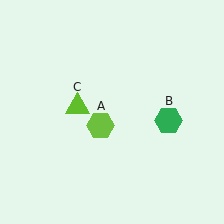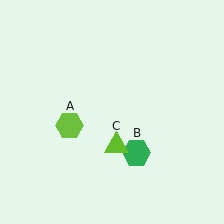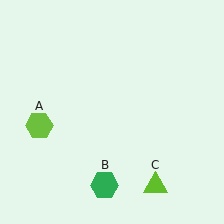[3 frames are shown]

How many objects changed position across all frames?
3 objects changed position: lime hexagon (object A), green hexagon (object B), lime triangle (object C).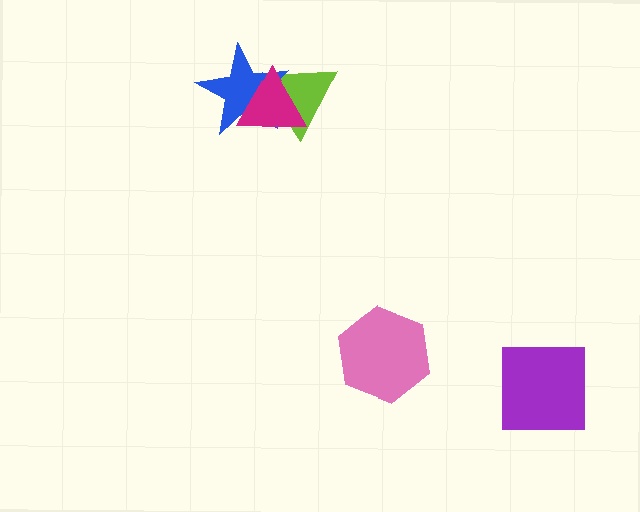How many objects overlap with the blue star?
2 objects overlap with the blue star.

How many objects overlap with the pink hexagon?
0 objects overlap with the pink hexagon.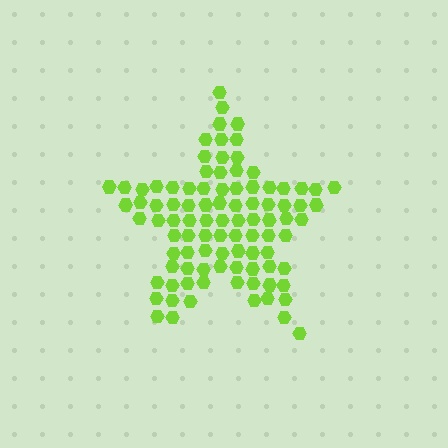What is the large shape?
The large shape is a star.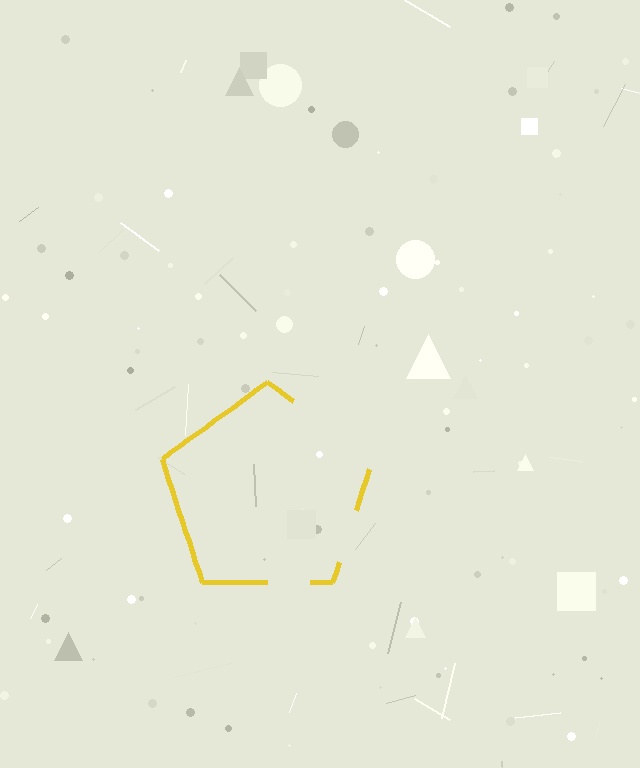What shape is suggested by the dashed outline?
The dashed outline suggests a pentagon.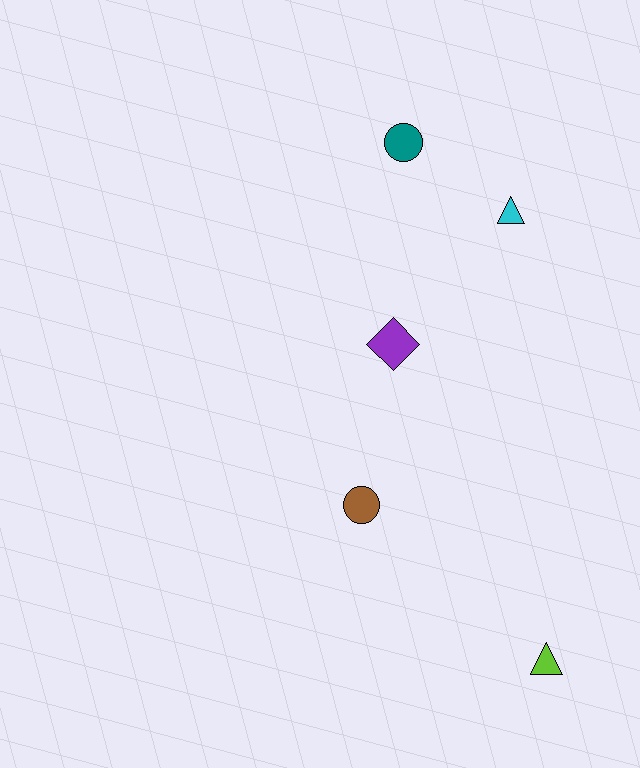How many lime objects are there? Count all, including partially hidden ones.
There is 1 lime object.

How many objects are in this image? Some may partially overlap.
There are 5 objects.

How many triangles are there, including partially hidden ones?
There are 2 triangles.